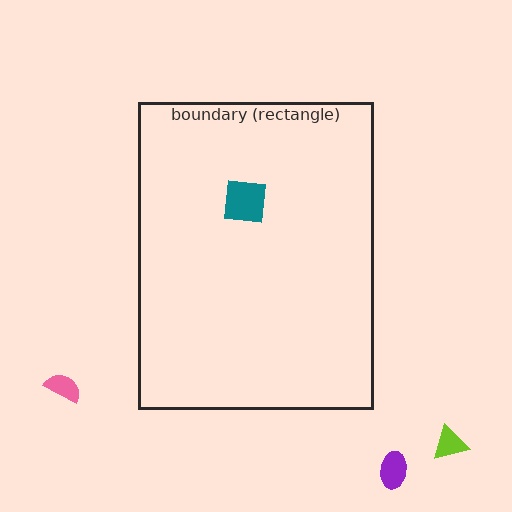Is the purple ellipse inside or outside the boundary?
Outside.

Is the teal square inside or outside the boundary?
Inside.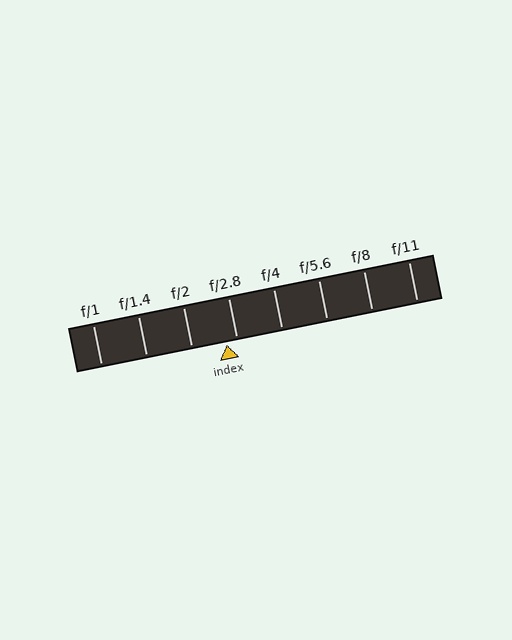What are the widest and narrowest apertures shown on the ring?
The widest aperture shown is f/1 and the narrowest is f/11.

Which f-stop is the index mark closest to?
The index mark is closest to f/2.8.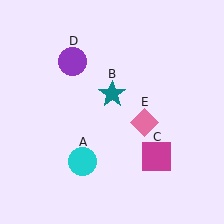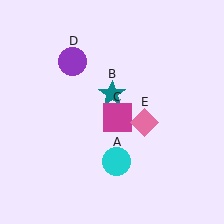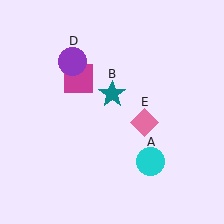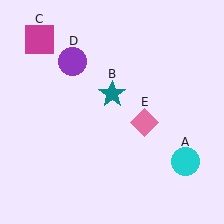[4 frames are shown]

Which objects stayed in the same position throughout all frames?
Teal star (object B) and purple circle (object D) and pink diamond (object E) remained stationary.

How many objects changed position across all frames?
2 objects changed position: cyan circle (object A), magenta square (object C).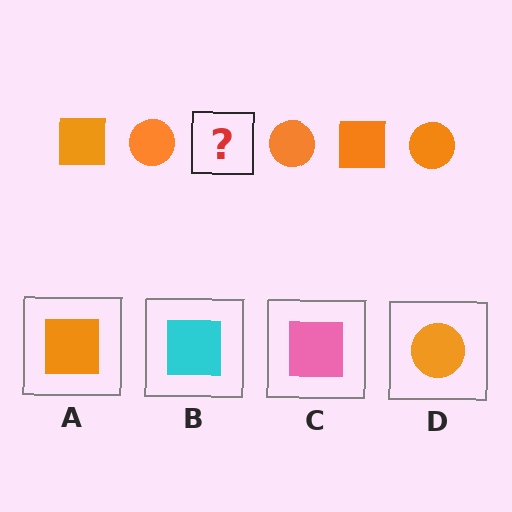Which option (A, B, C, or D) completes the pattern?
A.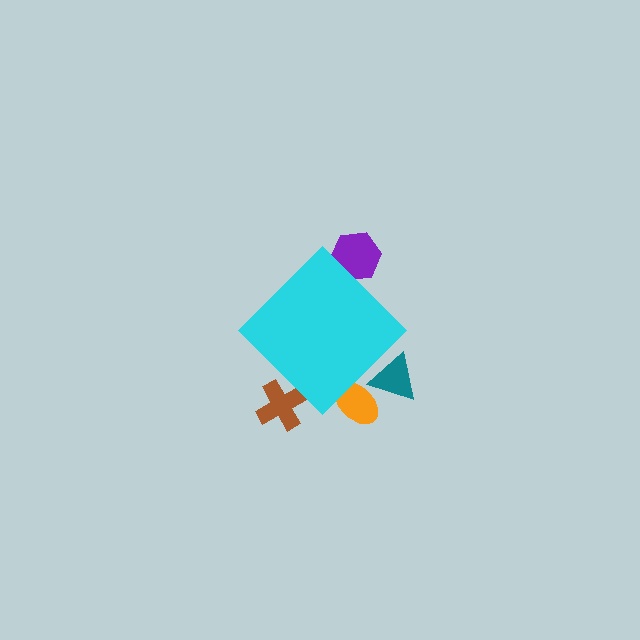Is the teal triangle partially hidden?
Yes, the teal triangle is partially hidden behind the cyan diamond.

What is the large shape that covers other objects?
A cyan diamond.